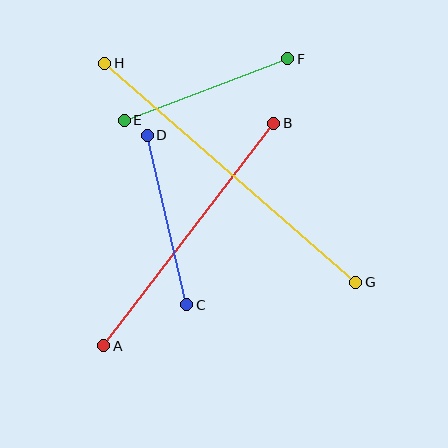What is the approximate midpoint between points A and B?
The midpoint is at approximately (189, 235) pixels.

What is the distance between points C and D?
The distance is approximately 174 pixels.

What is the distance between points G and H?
The distance is approximately 333 pixels.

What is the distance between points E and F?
The distance is approximately 174 pixels.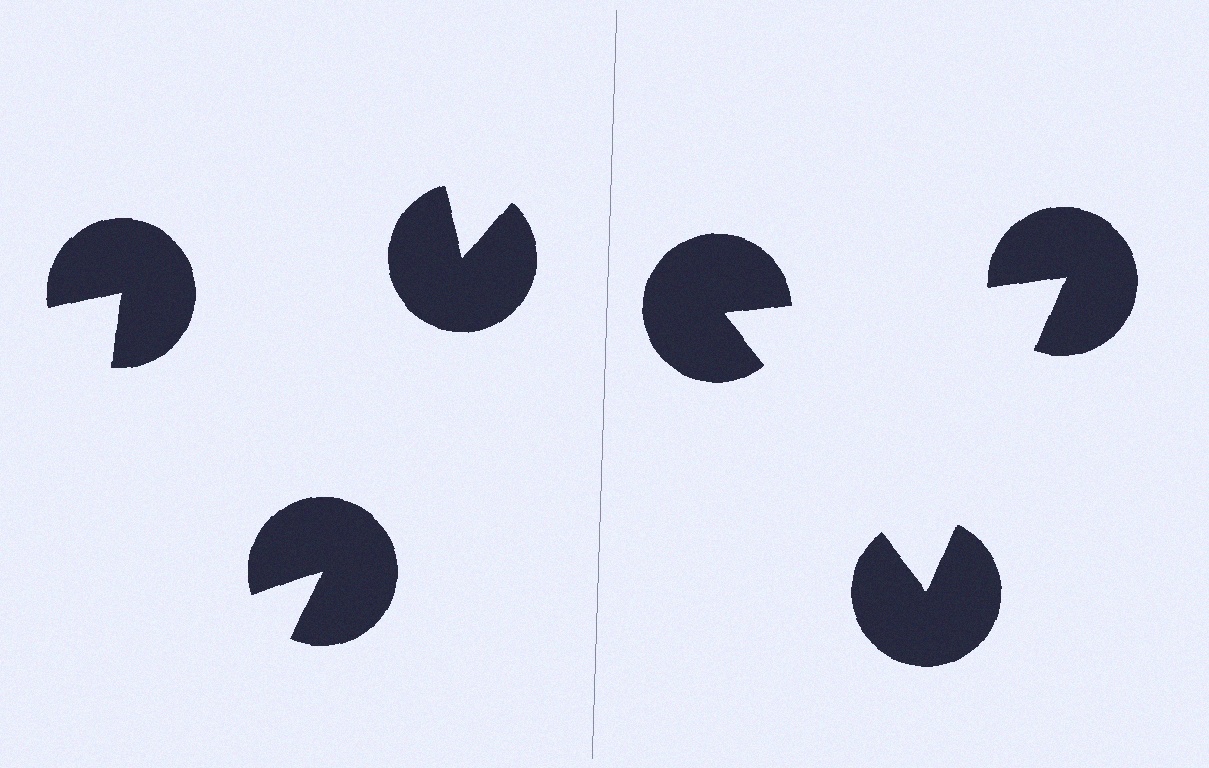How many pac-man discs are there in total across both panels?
6 — 3 on each side.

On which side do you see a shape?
An illusory triangle appears on the right side. On the left side the wedge cuts are rotated, so no coherent shape forms.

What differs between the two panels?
The pac-man discs are positioned identically on both sides; only the wedge orientations differ. On the right they align to a triangle; on the left they are misaligned.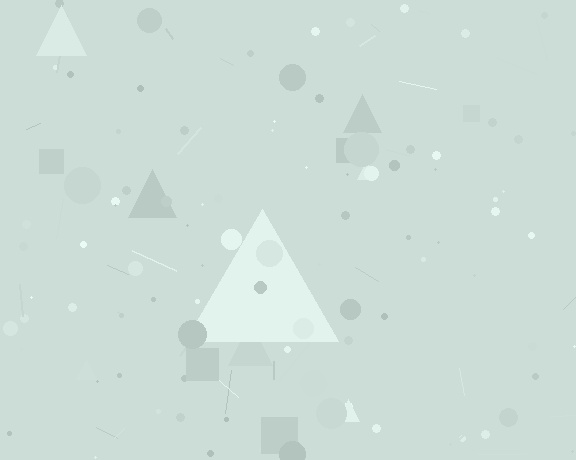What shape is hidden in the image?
A triangle is hidden in the image.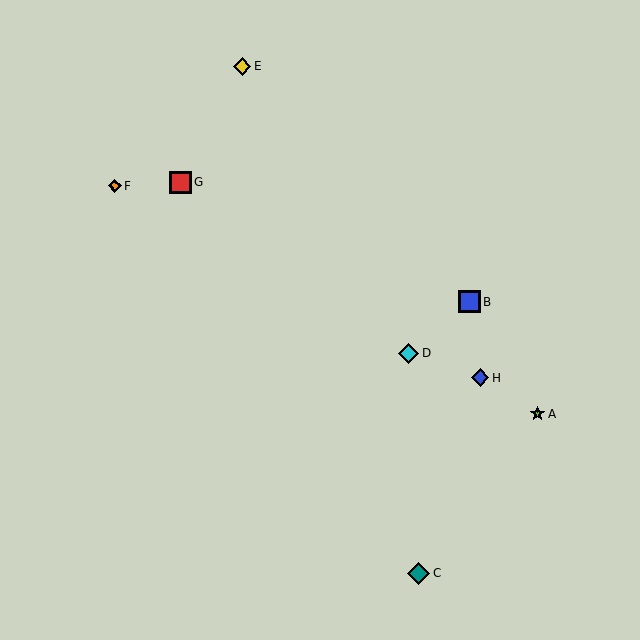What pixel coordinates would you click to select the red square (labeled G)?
Click at (180, 182) to select the red square G.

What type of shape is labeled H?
Shape H is a blue diamond.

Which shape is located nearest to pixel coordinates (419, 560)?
The teal diamond (labeled C) at (419, 573) is nearest to that location.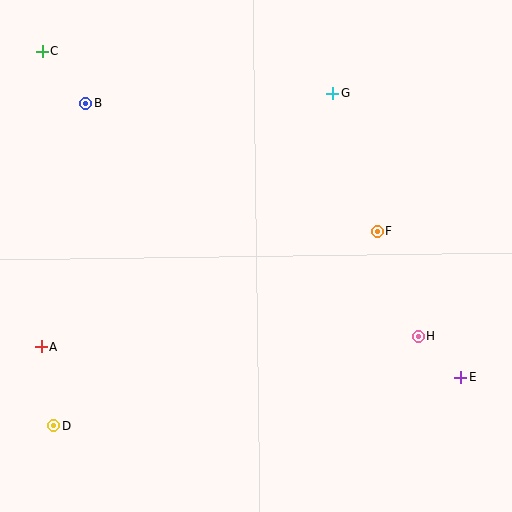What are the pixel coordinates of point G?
Point G is at (333, 93).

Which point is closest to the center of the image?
Point F at (377, 232) is closest to the center.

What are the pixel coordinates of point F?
Point F is at (377, 232).